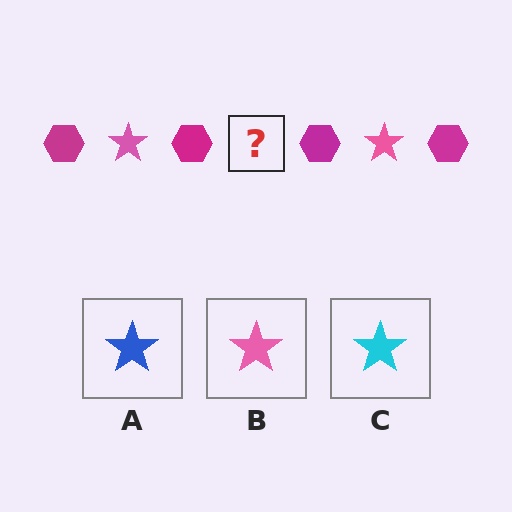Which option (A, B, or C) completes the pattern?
B.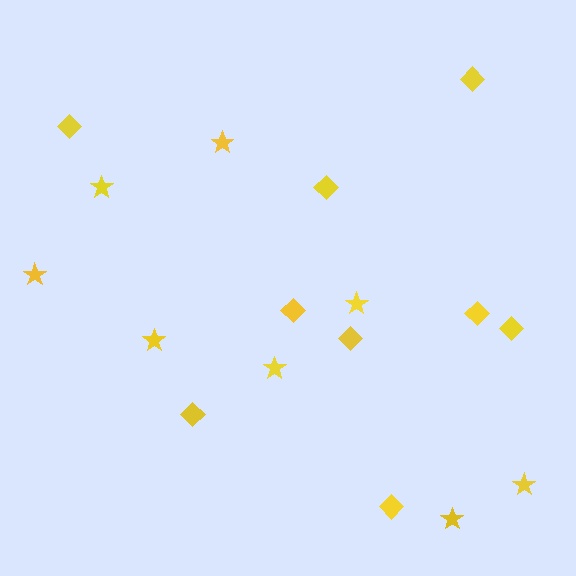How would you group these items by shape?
There are 2 groups: one group of stars (8) and one group of diamonds (9).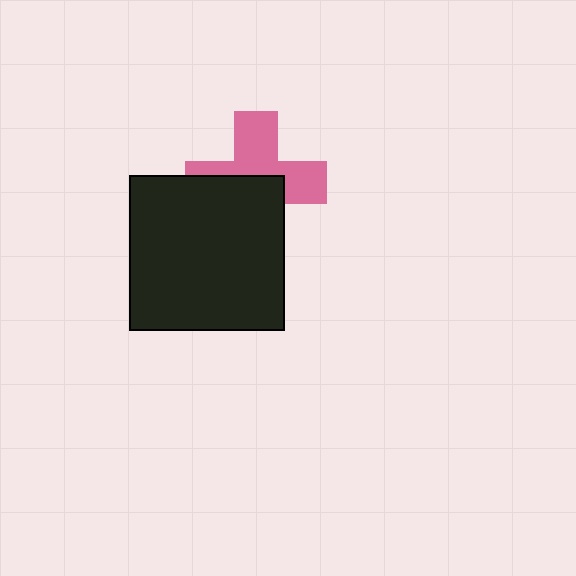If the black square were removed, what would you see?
You would see the complete pink cross.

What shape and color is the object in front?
The object in front is a black square.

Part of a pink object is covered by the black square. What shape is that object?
It is a cross.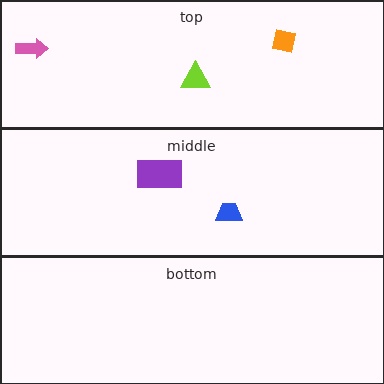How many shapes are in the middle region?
2.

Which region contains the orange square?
The top region.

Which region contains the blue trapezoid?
The middle region.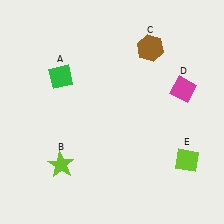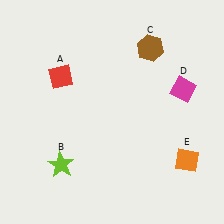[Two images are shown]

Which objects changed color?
A changed from green to red. E changed from lime to orange.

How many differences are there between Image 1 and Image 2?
There are 2 differences between the two images.